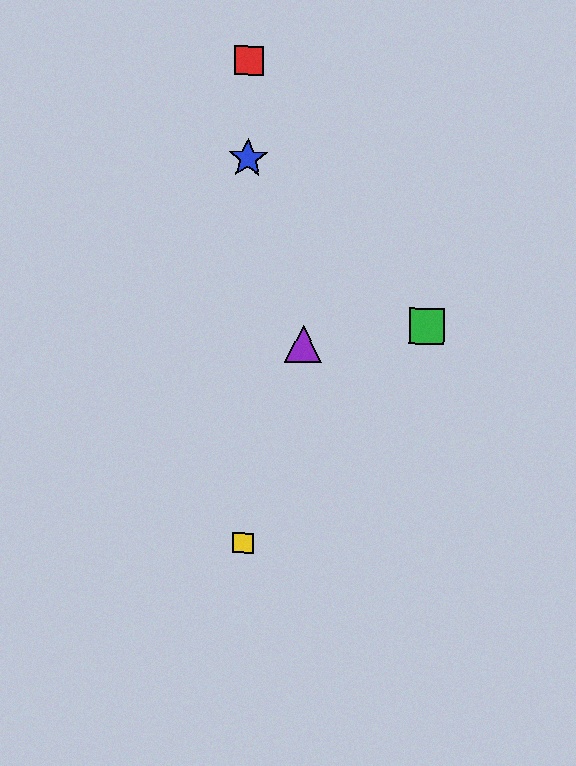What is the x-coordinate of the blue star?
The blue star is at x≈248.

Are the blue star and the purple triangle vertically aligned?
No, the blue star is at x≈248 and the purple triangle is at x≈303.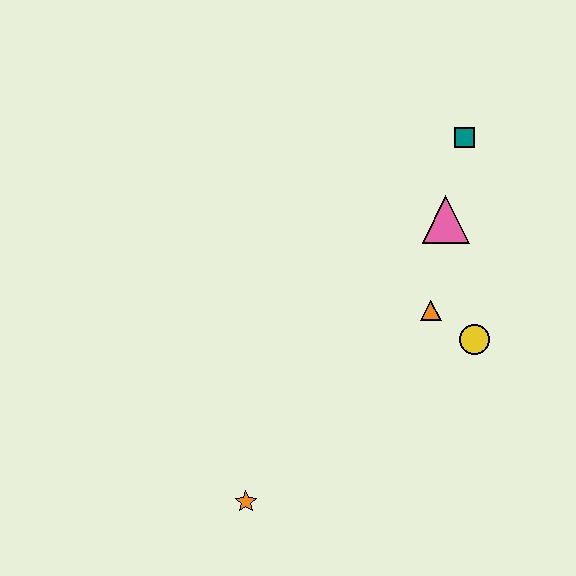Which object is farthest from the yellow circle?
The orange star is farthest from the yellow circle.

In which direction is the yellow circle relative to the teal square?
The yellow circle is below the teal square.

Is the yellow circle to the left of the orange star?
No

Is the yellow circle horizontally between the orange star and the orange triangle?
No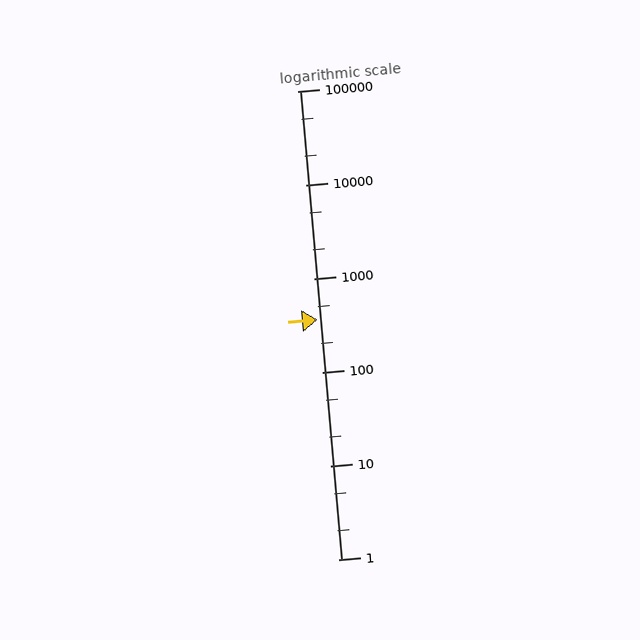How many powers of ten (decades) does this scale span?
The scale spans 5 decades, from 1 to 100000.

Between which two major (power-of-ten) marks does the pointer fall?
The pointer is between 100 and 1000.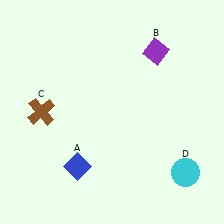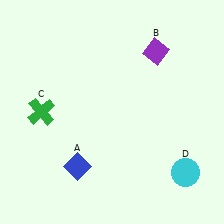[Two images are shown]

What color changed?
The cross (C) changed from brown in Image 1 to green in Image 2.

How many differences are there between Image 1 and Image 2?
There is 1 difference between the two images.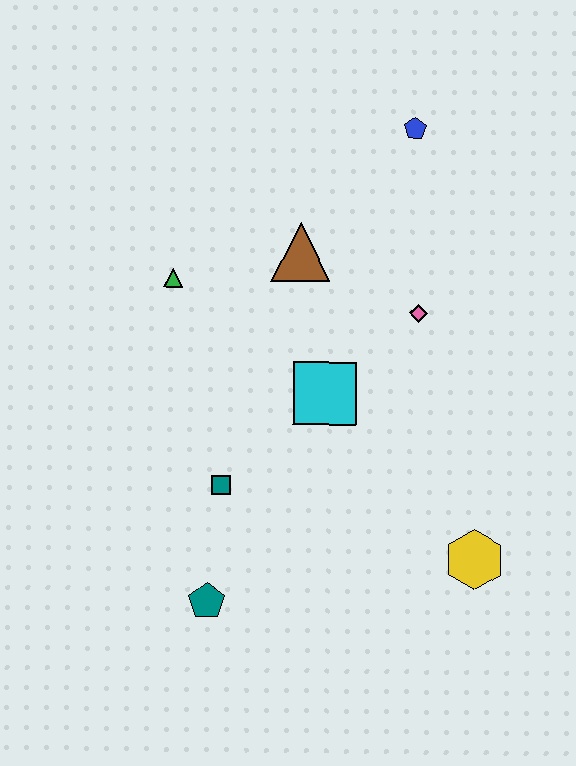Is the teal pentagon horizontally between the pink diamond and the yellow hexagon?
No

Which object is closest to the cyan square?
The pink diamond is closest to the cyan square.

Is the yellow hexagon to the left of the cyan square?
No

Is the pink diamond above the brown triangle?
No